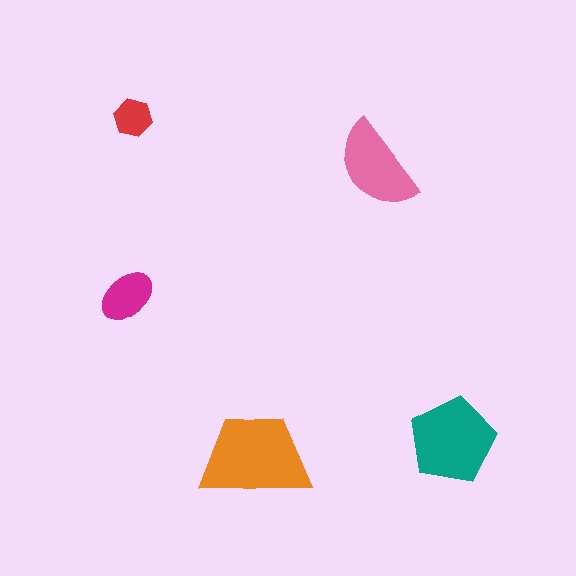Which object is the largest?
The orange trapezoid.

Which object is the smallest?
The red hexagon.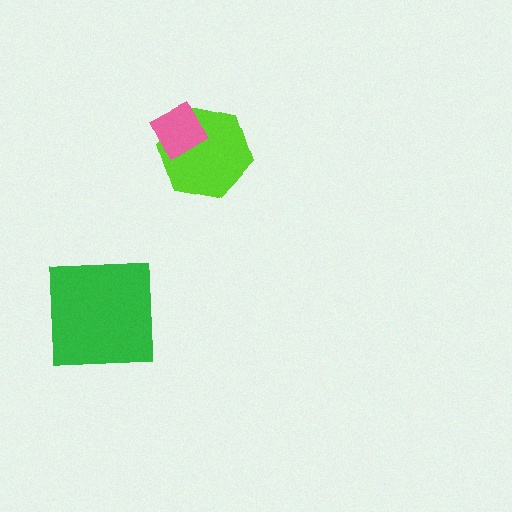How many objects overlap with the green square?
0 objects overlap with the green square.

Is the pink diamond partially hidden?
No, no other shape covers it.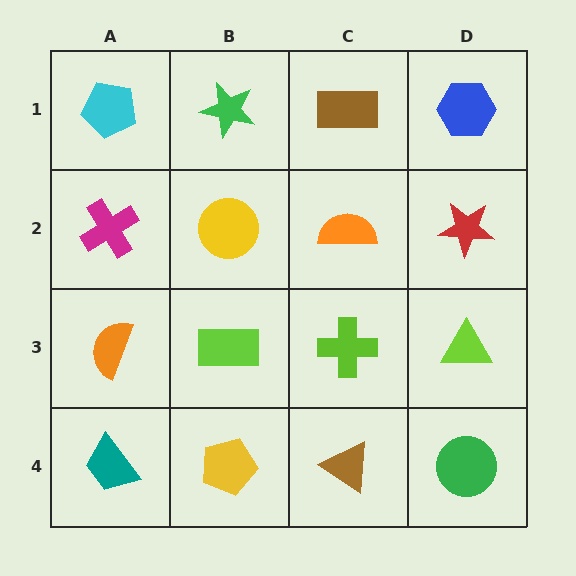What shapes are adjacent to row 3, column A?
A magenta cross (row 2, column A), a teal trapezoid (row 4, column A), a lime rectangle (row 3, column B).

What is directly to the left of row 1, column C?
A green star.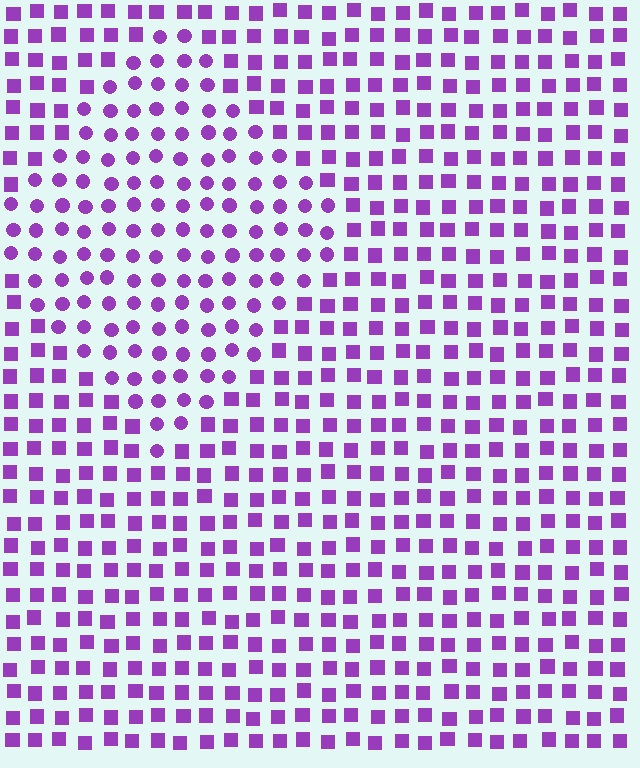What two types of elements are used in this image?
The image uses circles inside the diamond region and squares outside it.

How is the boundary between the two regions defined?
The boundary is defined by a change in element shape: circles inside vs. squares outside. All elements share the same color and spacing.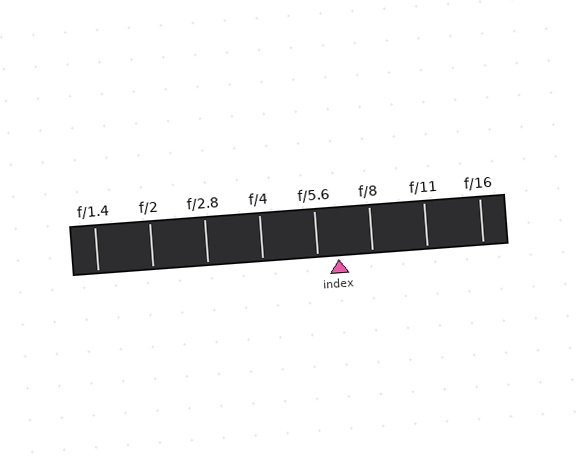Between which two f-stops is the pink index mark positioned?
The index mark is between f/5.6 and f/8.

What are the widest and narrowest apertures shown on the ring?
The widest aperture shown is f/1.4 and the narrowest is f/16.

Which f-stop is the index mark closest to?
The index mark is closest to f/5.6.